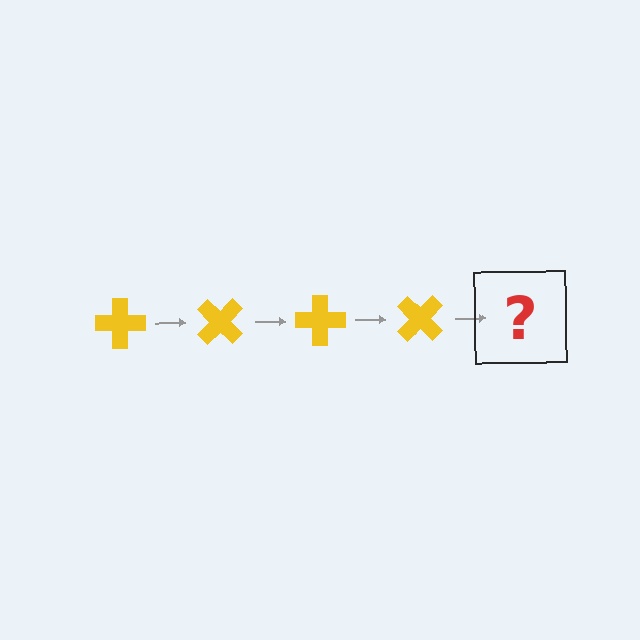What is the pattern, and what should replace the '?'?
The pattern is that the cross rotates 45 degrees each step. The '?' should be a yellow cross rotated 180 degrees.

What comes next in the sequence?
The next element should be a yellow cross rotated 180 degrees.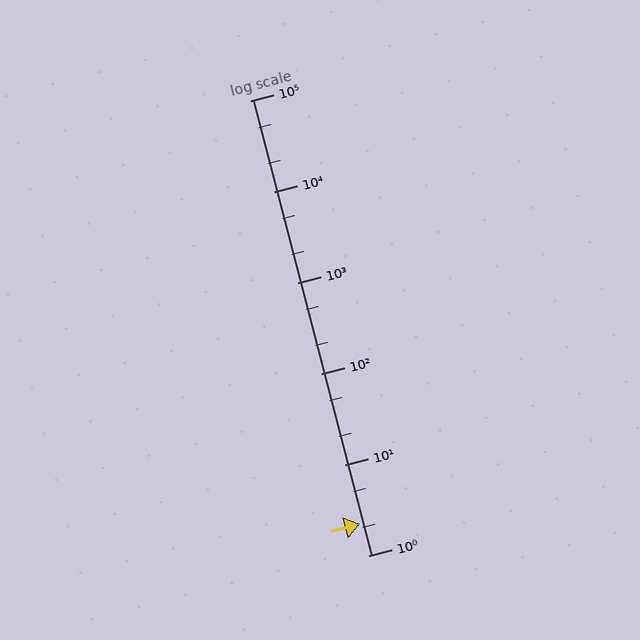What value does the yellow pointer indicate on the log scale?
The pointer indicates approximately 2.2.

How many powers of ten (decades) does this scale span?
The scale spans 5 decades, from 1 to 100000.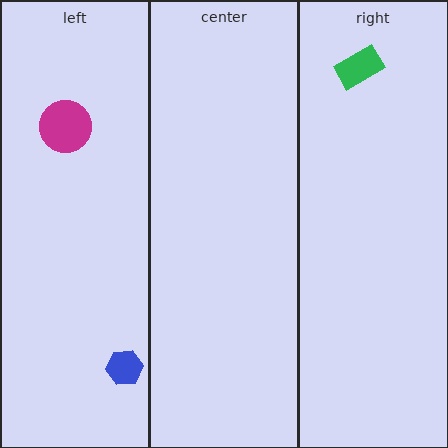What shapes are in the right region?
The green rectangle.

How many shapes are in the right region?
1.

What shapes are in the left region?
The magenta circle, the blue hexagon.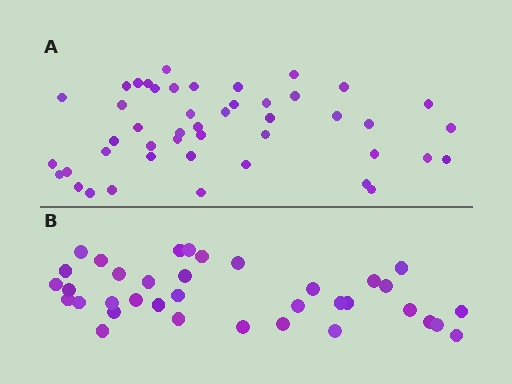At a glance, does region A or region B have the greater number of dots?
Region A (the top region) has more dots.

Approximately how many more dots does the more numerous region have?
Region A has roughly 10 or so more dots than region B.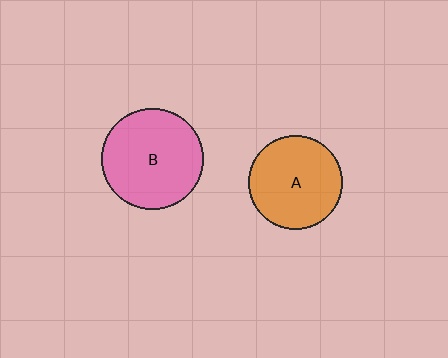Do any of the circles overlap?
No, none of the circles overlap.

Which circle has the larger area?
Circle B (pink).